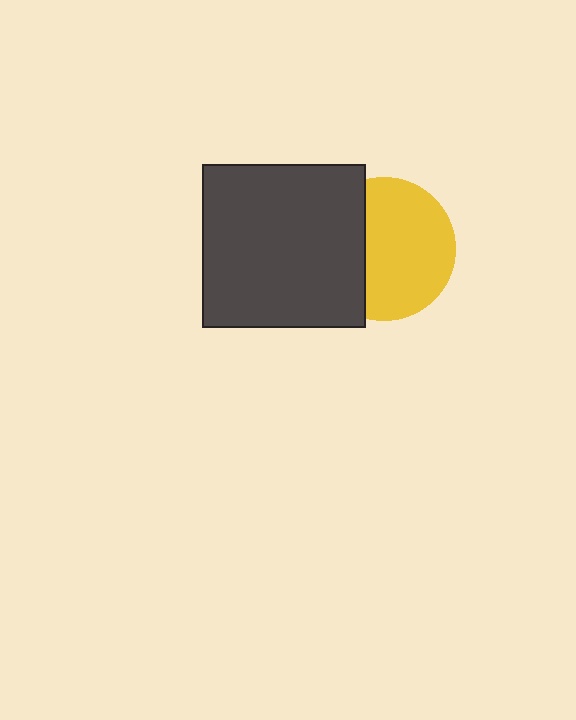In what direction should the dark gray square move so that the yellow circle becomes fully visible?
The dark gray square should move left. That is the shortest direction to clear the overlap and leave the yellow circle fully visible.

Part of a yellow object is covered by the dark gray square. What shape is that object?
It is a circle.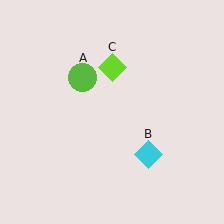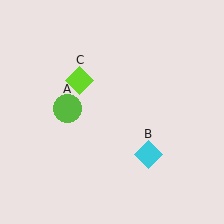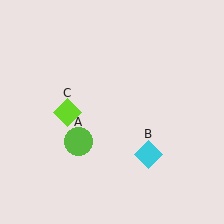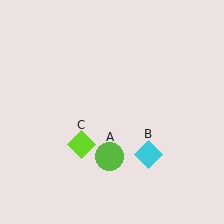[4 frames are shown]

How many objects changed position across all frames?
2 objects changed position: lime circle (object A), lime diamond (object C).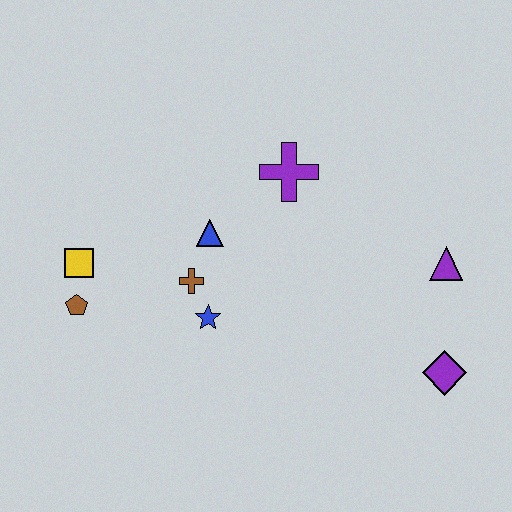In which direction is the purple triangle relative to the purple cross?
The purple triangle is to the right of the purple cross.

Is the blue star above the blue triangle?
No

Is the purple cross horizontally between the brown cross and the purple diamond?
Yes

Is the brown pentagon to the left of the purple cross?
Yes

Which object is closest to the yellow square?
The brown pentagon is closest to the yellow square.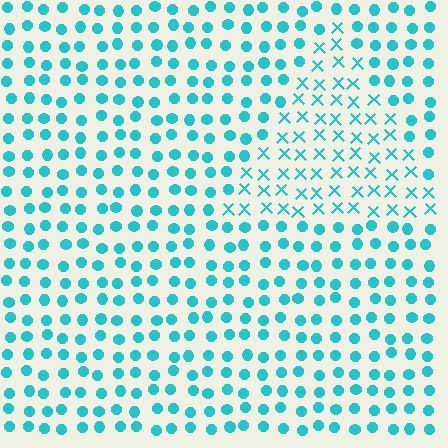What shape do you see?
I see a triangle.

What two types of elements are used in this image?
The image uses X marks inside the triangle region and circles outside it.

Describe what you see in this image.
The image is filled with small cyan elements arranged in a uniform grid. A triangle-shaped region contains X marks, while the surrounding area contains circles. The boundary is defined purely by the change in element shape.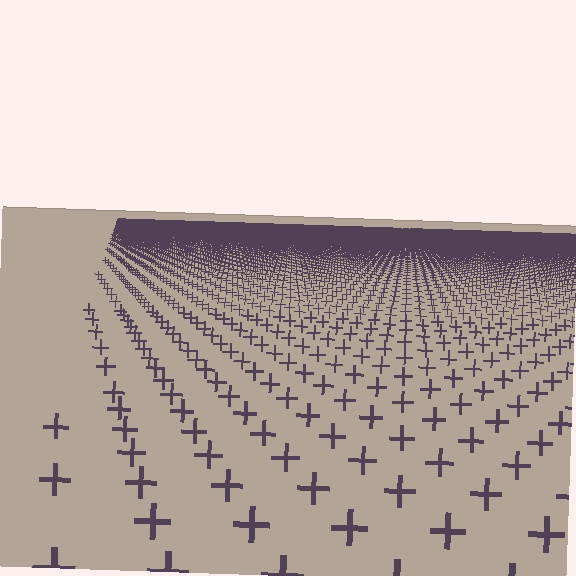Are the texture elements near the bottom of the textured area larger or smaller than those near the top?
Larger. Near the bottom, elements are closer to the viewer and appear at a bigger on-screen size.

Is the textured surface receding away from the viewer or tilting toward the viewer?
The surface is receding away from the viewer. Texture elements get smaller and denser toward the top.